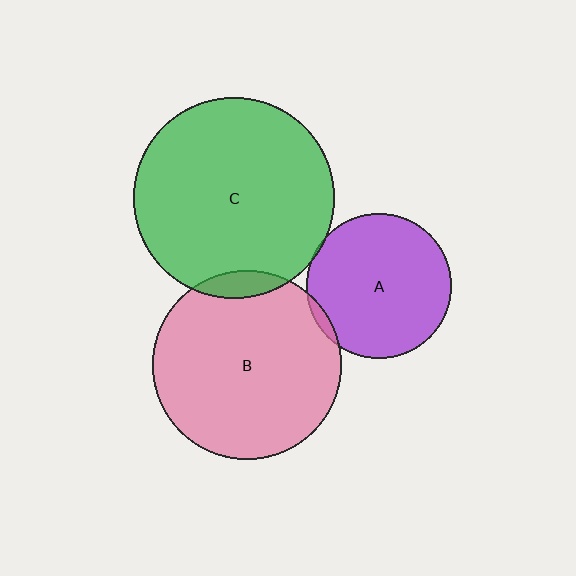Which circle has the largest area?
Circle C (green).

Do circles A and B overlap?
Yes.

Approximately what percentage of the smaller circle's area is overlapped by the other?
Approximately 5%.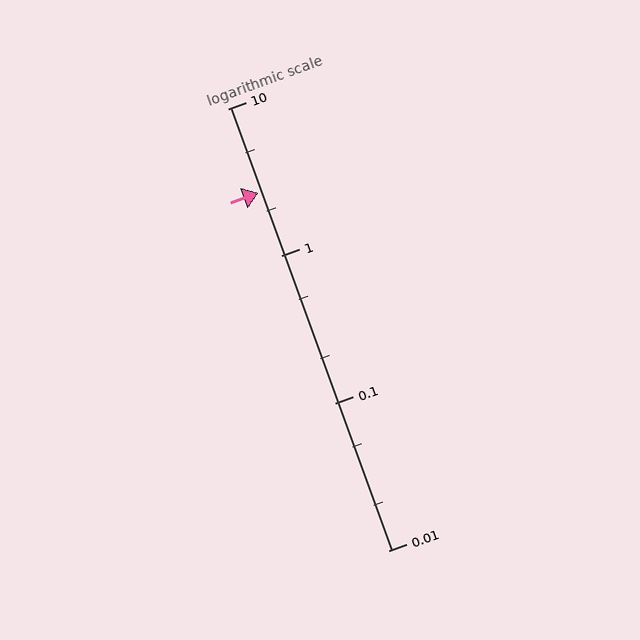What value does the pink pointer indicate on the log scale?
The pointer indicates approximately 2.7.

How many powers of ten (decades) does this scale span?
The scale spans 3 decades, from 0.01 to 10.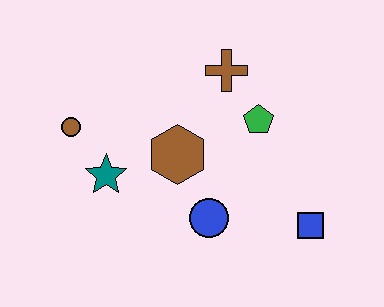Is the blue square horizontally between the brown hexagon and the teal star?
No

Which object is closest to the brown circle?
The teal star is closest to the brown circle.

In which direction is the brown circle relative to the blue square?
The brown circle is to the left of the blue square.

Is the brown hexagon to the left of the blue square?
Yes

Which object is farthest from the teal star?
The blue square is farthest from the teal star.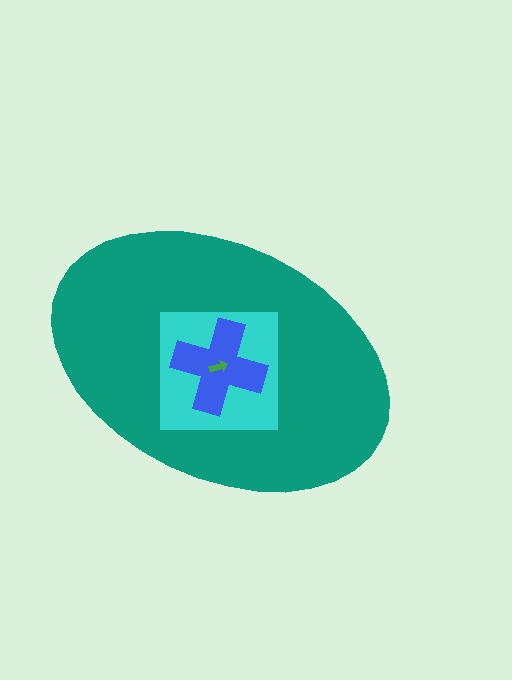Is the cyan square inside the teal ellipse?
Yes.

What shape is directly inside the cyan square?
The blue cross.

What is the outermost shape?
The teal ellipse.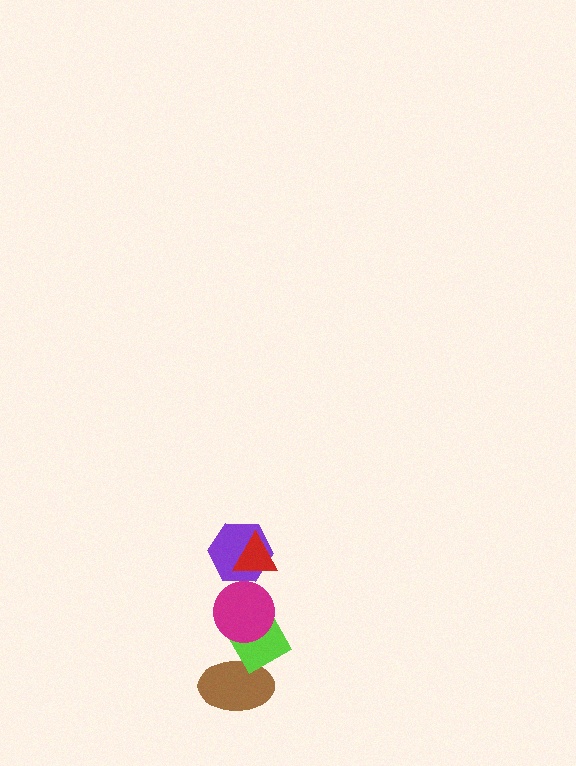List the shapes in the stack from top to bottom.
From top to bottom: the red triangle, the purple hexagon, the magenta circle, the lime diamond, the brown ellipse.